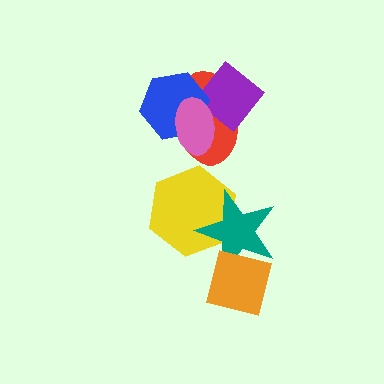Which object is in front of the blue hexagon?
The pink ellipse is in front of the blue hexagon.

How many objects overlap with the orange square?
1 object overlaps with the orange square.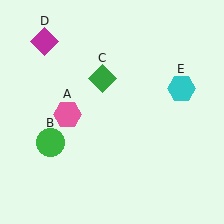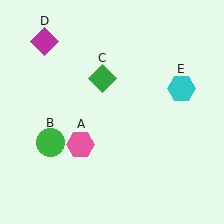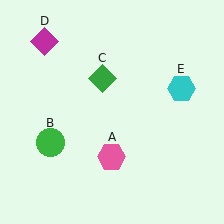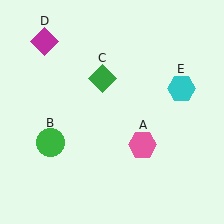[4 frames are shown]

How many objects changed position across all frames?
1 object changed position: pink hexagon (object A).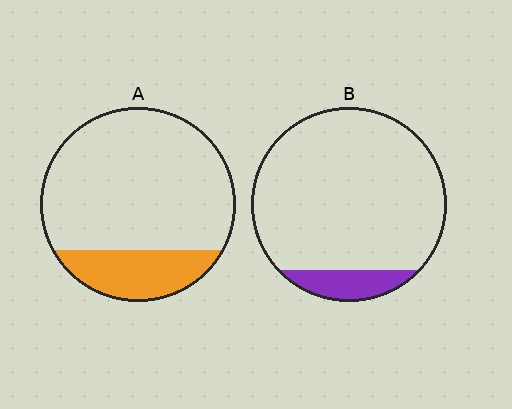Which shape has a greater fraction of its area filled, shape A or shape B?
Shape A.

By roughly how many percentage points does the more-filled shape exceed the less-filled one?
By roughly 10 percentage points (A over B).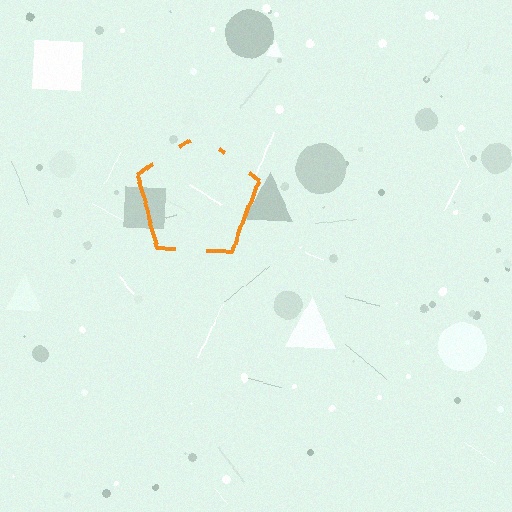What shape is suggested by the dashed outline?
The dashed outline suggests a pentagon.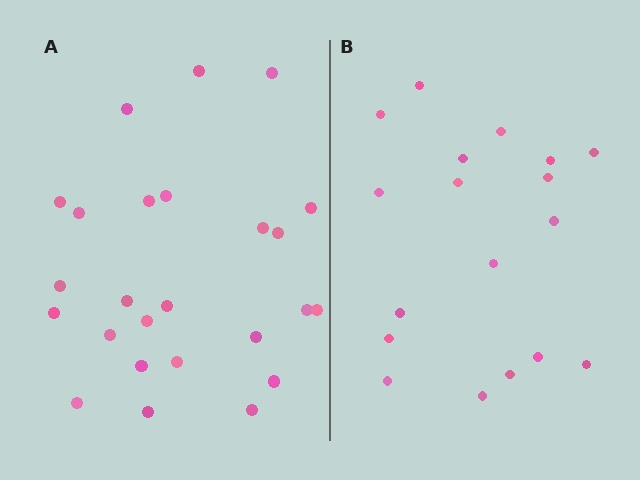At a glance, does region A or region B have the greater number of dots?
Region A (the left region) has more dots.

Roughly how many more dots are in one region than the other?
Region A has roughly 8 or so more dots than region B.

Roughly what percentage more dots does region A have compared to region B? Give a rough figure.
About 40% more.